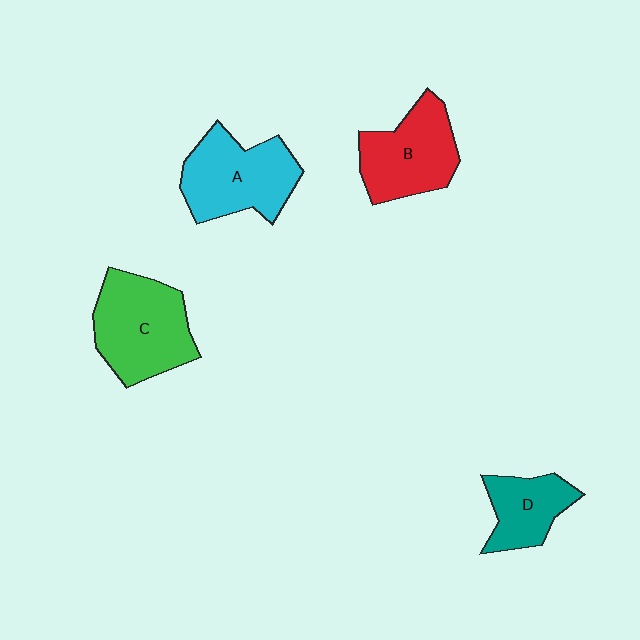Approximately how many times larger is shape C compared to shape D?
Approximately 1.7 times.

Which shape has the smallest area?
Shape D (teal).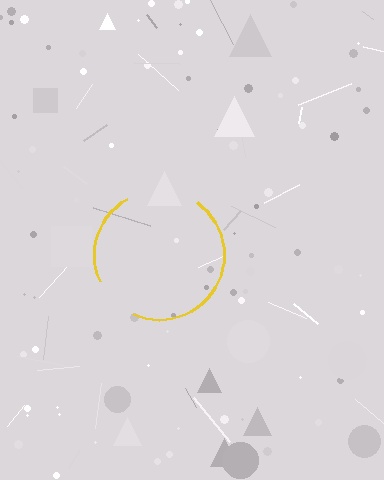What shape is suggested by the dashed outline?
The dashed outline suggests a circle.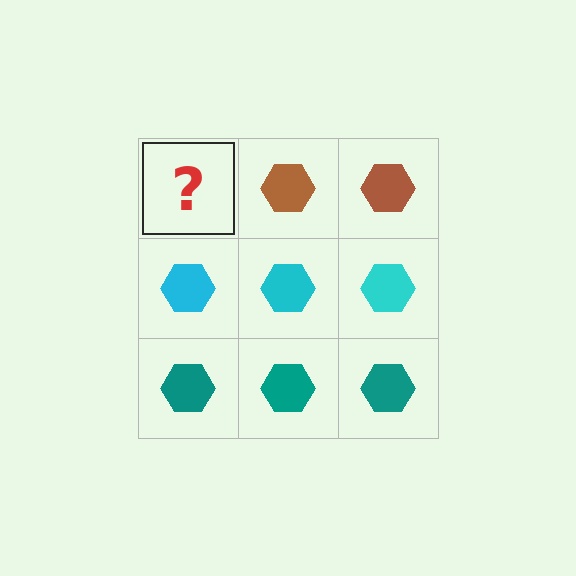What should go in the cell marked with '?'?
The missing cell should contain a brown hexagon.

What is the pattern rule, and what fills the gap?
The rule is that each row has a consistent color. The gap should be filled with a brown hexagon.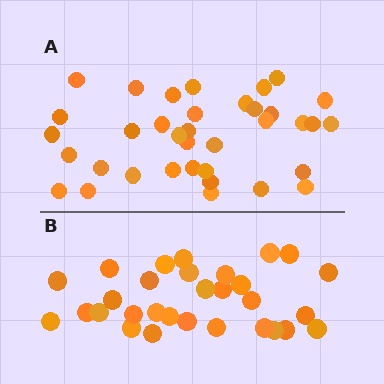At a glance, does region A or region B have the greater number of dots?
Region A (the top region) has more dots.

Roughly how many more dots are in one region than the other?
Region A has about 6 more dots than region B.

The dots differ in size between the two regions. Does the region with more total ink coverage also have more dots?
No. Region B has more total ink coverage because its dots are larger, but region A actually contains more individual dots. Total area can be misleading — the number of items is what matters here.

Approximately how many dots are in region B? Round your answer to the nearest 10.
About 30 dots.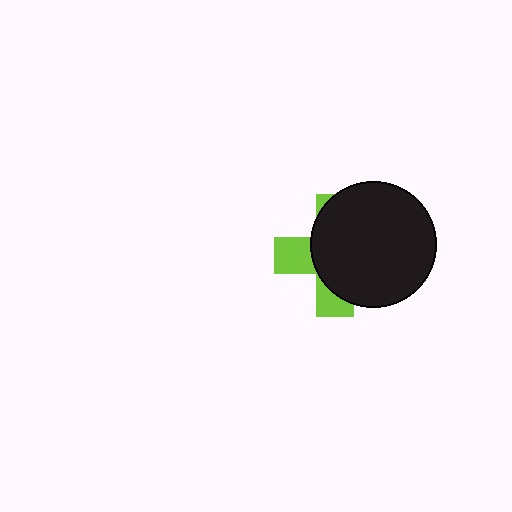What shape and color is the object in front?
The object in front is a black circle.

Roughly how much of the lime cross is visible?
A small part of it is visible (roughly 33%).